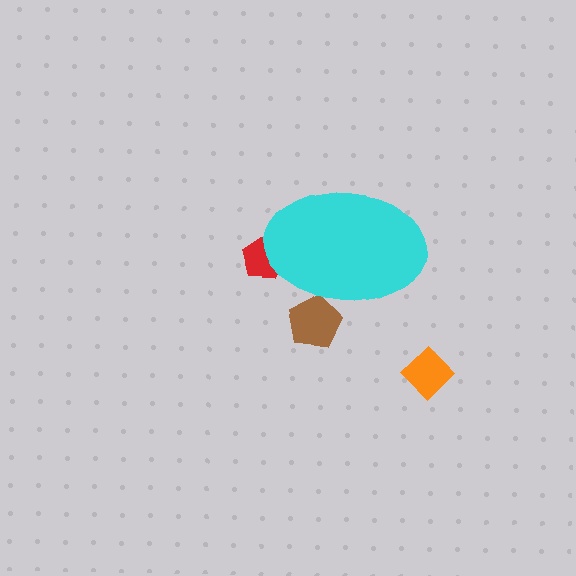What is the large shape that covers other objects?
A cyan ellipse.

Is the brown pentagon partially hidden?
Yes, the brown pentagon is partially hidden behind the cyan ellipse.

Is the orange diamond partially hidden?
No, the orange diamond is fully visible.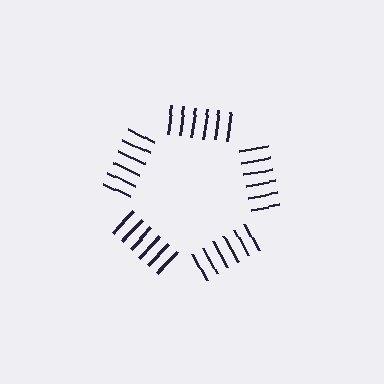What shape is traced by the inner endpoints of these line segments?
An illusory pentagon — the line segments terminate on its edges but no continuous stroke is drawn.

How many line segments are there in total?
30 — 6 along each of the 5 edges.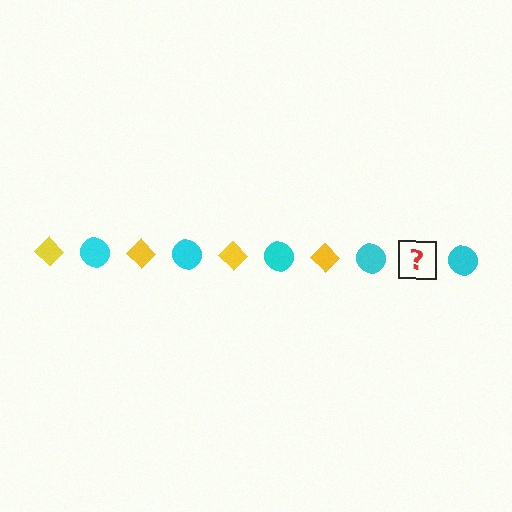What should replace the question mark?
The question mark should be replaced with a yellow diamond.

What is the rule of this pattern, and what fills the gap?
The rule is that the pattern alternates between yellow diamond and cyan circle. The gap should be filled with a yellow diamond.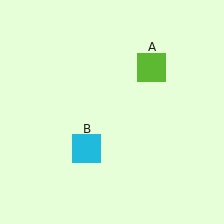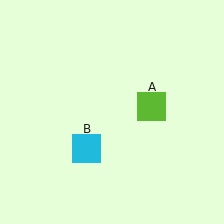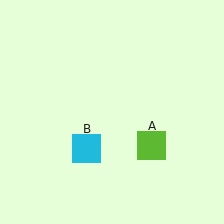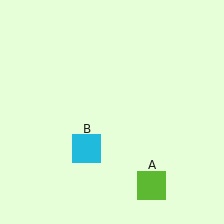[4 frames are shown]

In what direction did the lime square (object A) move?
The lime square (object A) moved down.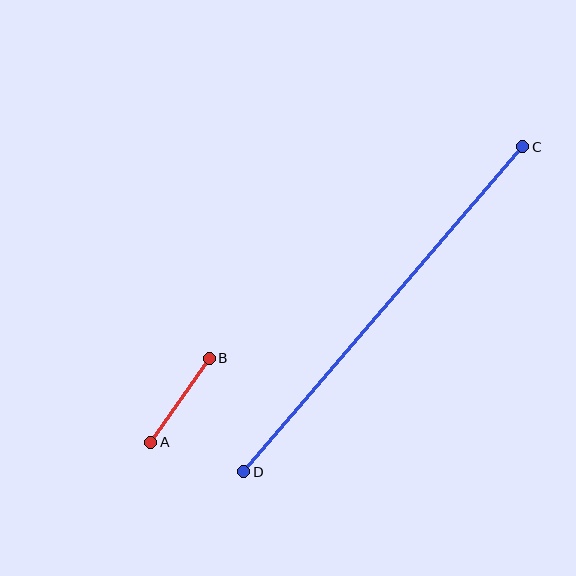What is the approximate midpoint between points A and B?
The midpoint is at approximately (180, 400) pixels.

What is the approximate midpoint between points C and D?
The midpoint is at approximately (383, 309) pixels.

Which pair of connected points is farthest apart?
Points C and D are farthest apart.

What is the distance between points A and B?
The distance is approximately 102 pixels.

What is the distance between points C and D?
The distance is approximately 429 pixels.